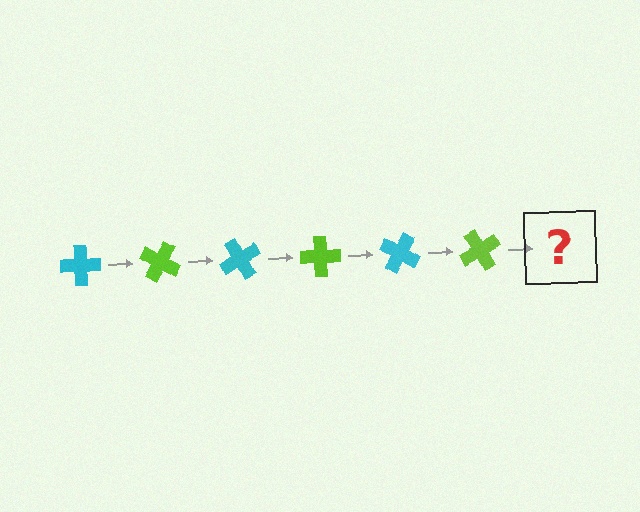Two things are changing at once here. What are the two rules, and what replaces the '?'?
The two rules are that it rotates 30 degrees each step and the color cycles through cyan and lime. The '?' should be a cyan cross, rotated 180 degrees from the start.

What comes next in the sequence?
The next element should be a cyan cross, rotated 180 degrees from the start.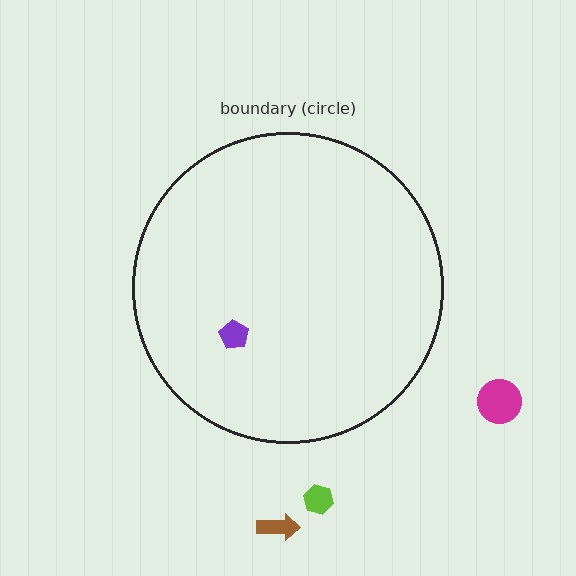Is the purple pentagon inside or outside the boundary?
Inside.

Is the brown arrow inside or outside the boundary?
Outside.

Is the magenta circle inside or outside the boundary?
Outside.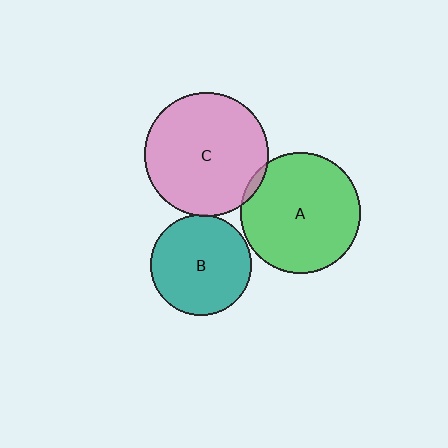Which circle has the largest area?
Circle C (pink).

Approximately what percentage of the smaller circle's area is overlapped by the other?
Approximately 5%.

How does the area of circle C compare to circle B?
Approximately 1.5 times.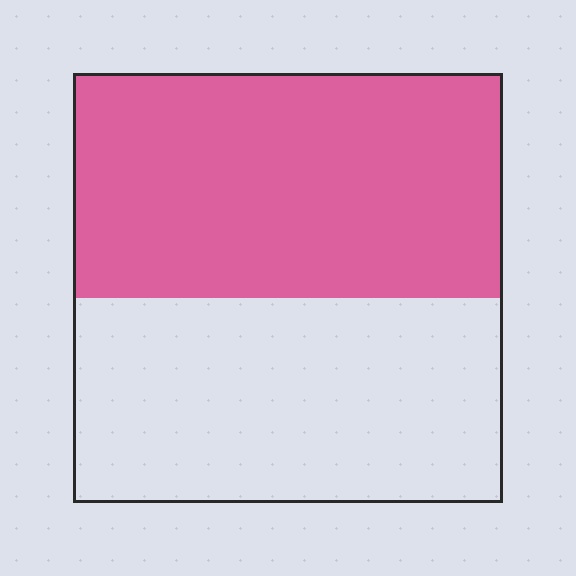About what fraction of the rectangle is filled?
About one half (1/2).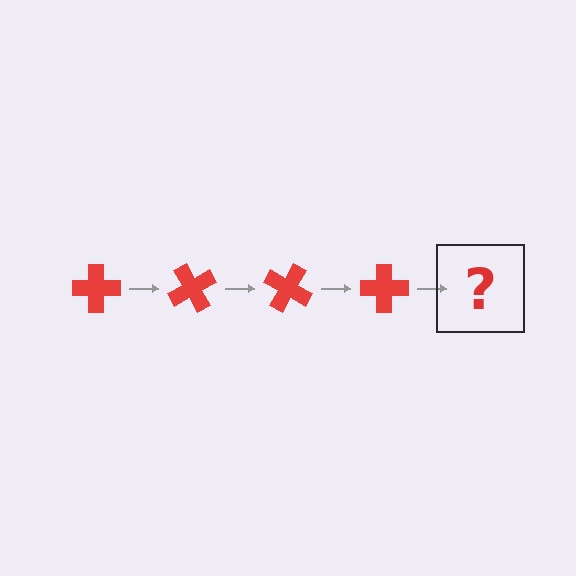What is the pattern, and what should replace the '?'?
The pattern is that the cross rotates 60 degrees each step. The '?' should be a red cross rotated 240 degrees.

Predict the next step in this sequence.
The next step is a red cross rotated 240 degrees.